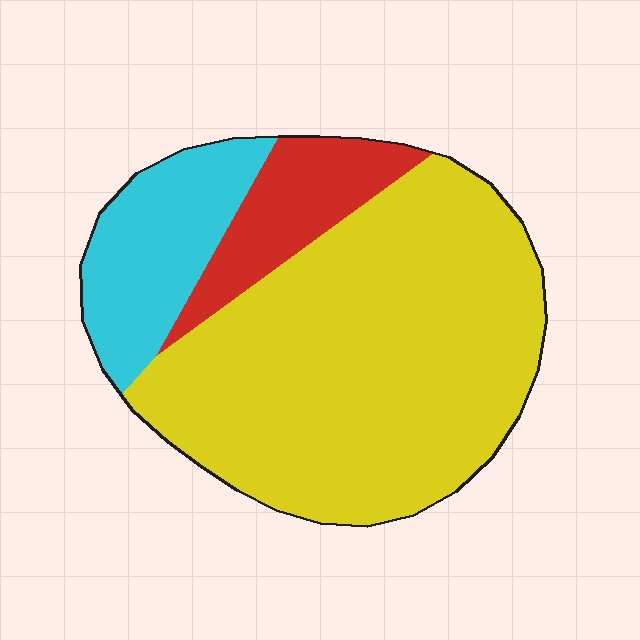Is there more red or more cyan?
Cyan.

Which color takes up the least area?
Red, at roughly 15%.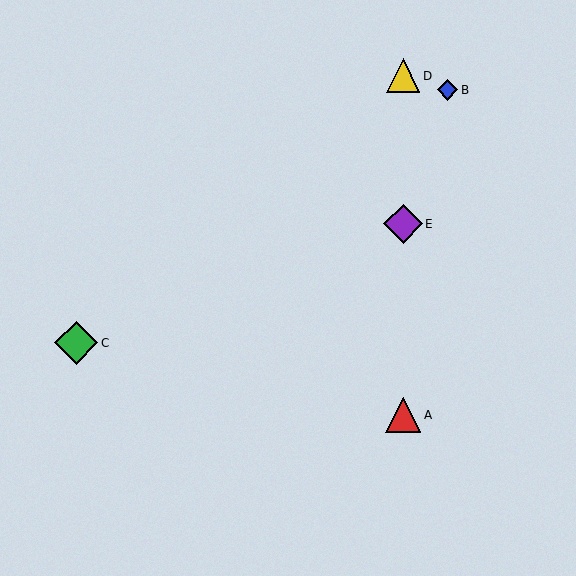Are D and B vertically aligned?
No, D is at x≈403 and B is at x≈448.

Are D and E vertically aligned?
Yes, both are at x≈403.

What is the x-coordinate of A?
Object A is at x≈403.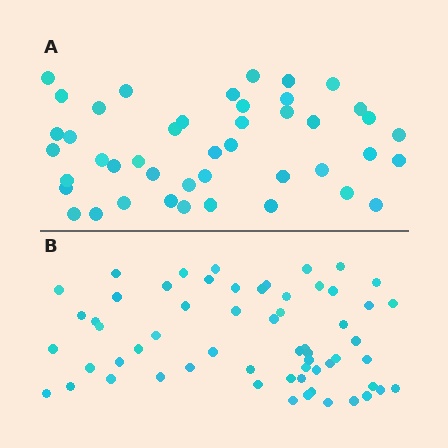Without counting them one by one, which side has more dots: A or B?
Region B (the bottom region) has more dots.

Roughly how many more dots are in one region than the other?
Region B has approximately 15 more dots than region A.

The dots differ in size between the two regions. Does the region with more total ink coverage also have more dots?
No. Region A has more total ink coverage because its dots are larger, but region B actually contains more individual dots. Total area can be misleading — the number of items is what matters here.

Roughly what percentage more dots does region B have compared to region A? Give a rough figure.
About 35% more.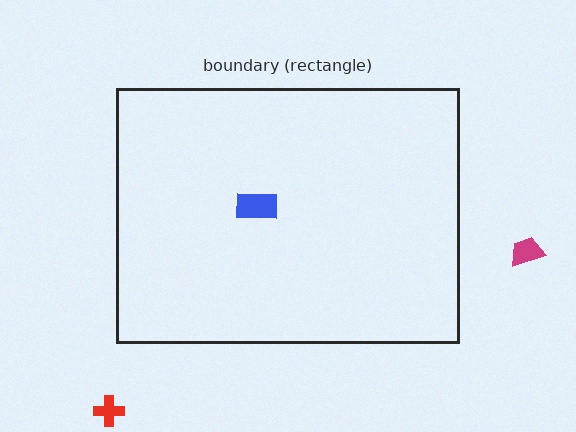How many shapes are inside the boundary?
1 inside, 2 outside.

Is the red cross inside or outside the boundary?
Outside.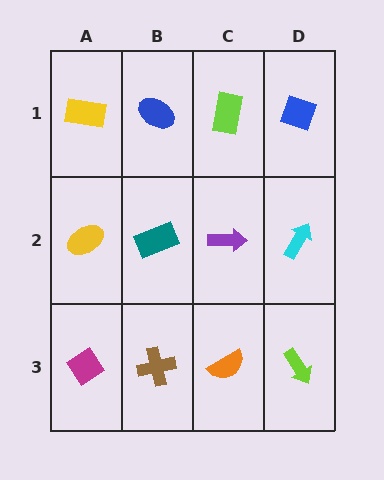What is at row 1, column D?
A blue diamond.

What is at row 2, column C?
A purple arrow.